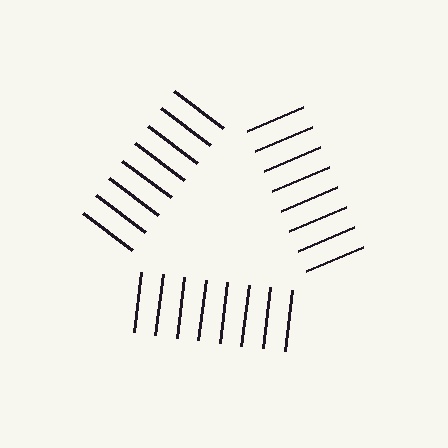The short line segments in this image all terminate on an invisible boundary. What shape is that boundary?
An illusory triangle — the line segments terminate on its edges but no continuous stroke is drawn.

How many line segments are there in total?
24 — 8 along each of the 3 edges.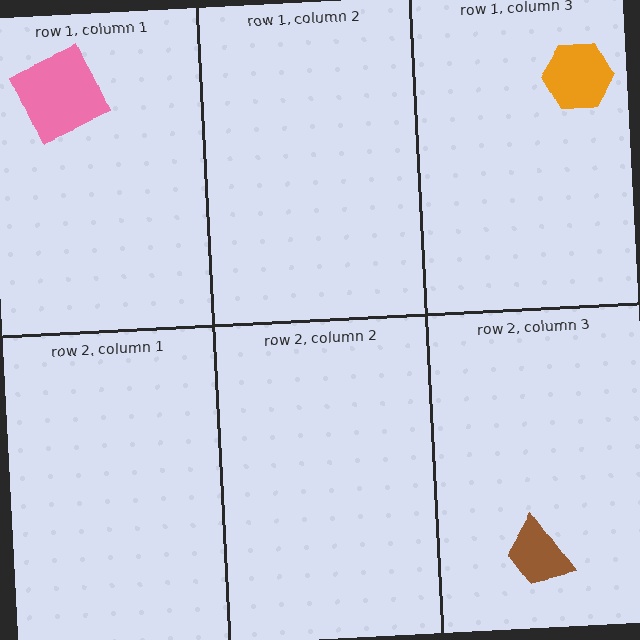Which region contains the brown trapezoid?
The row 2, column 3 region.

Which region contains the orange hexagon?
The row 1, column 3 region.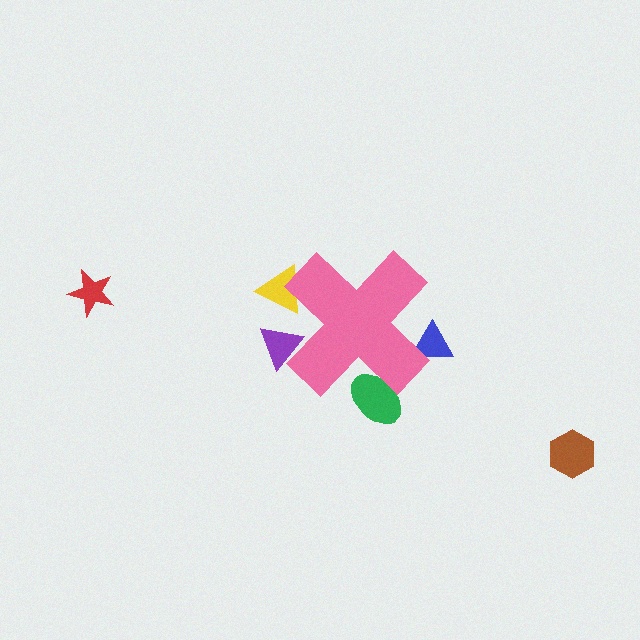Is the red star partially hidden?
No, the red star is fully visible.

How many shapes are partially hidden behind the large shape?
4 shapes are partially hidden.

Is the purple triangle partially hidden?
Yes, the purple triangle is partially hidden behind the pink cross.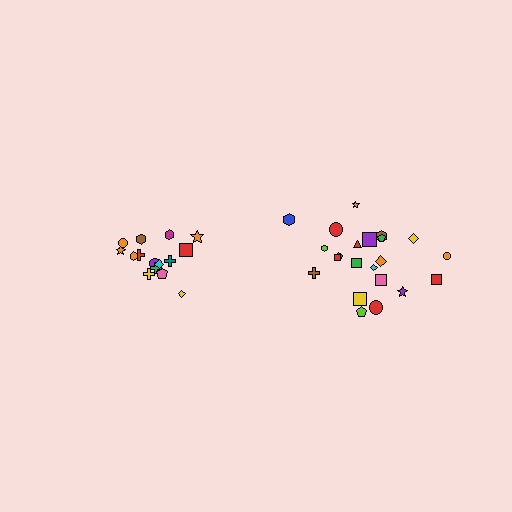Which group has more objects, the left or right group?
The right group.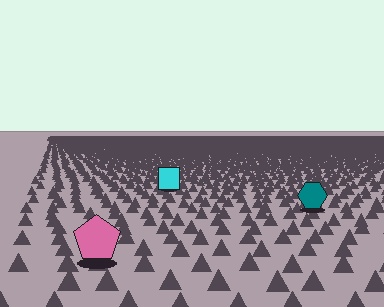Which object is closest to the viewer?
The pink pentagon is closest. The texture marks near it are larger and more spread out.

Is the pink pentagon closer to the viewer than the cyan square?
Yes. The pink pentagon is closer — you can tell from the texture gradient: the ground texture is coarser near it.